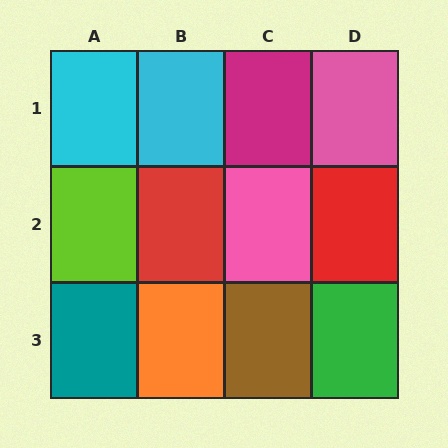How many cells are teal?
1 cell is teal.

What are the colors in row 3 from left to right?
Teal, orange, brown, green.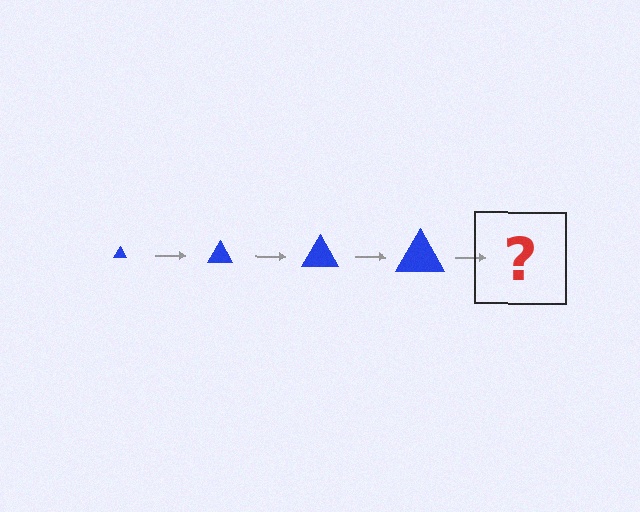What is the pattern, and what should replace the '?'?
The pattern is that the triangle gets progressively larger each step. The '?' should be a blue triangle, larger than the previous one.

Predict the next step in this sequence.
The next step is a blue triangle, larger than the previous one.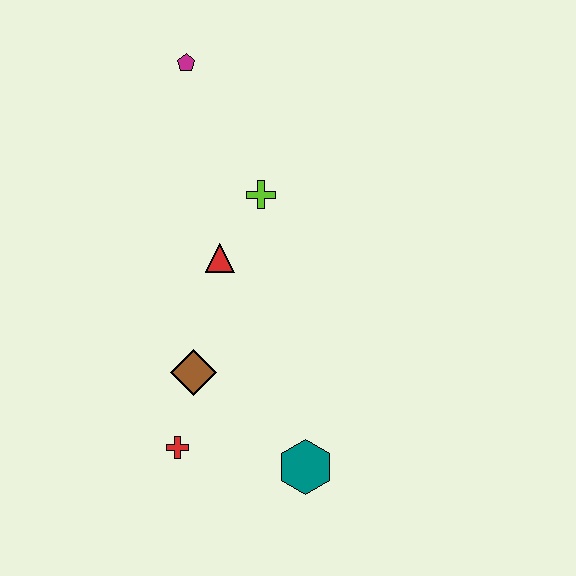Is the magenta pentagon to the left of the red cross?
No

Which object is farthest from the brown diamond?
The magenta pentagon is farthest from the brown diamond.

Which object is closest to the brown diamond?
The red cross is closest to the brown diamond.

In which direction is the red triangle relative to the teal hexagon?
The red triangle is above the teal hexagon.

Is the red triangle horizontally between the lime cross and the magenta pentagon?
Yes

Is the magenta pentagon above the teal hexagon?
Yes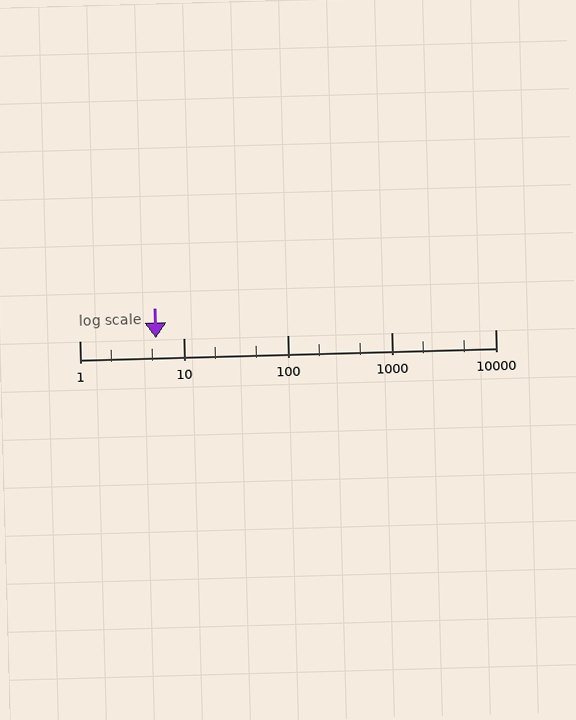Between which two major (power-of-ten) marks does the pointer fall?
The pointer is between 1 and 10.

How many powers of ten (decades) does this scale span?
The scale spans 4 decades, from 1 to 10000.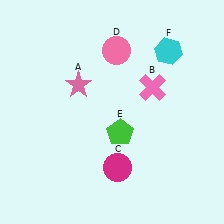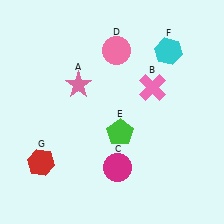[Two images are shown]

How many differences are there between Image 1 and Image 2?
There is 1 difference between the two images.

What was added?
A red hexagon (G) was added in Image 2.